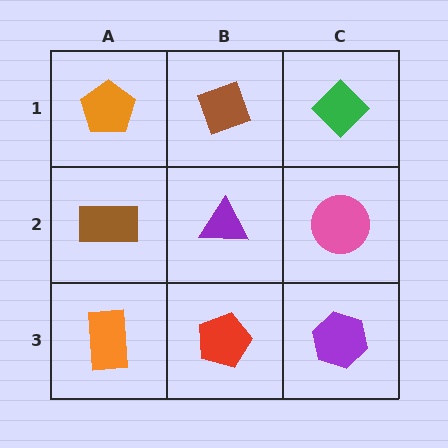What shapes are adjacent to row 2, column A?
An orange pentagon (row 1, column A), an orange rectangle (row 3, column A), a purple triangle (row 2, column B).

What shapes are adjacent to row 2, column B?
A brown diamond (row 1, column B), a red pentagon (row 3, column B), a brown rectangle (row 2, column A), a pink circle (row 2, column C).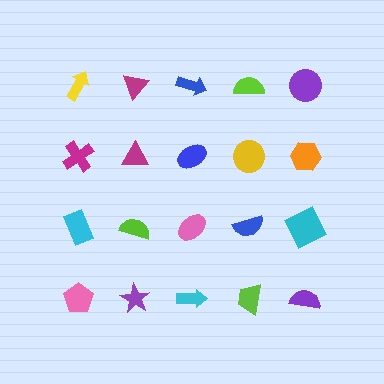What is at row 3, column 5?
A cyan square.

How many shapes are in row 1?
5 shapes.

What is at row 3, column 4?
A blue semicircle.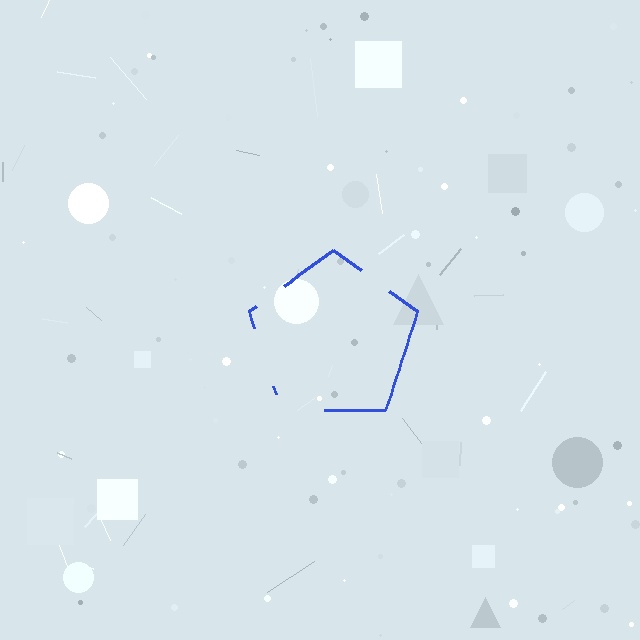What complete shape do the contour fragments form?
The contour fragments form a pentagon.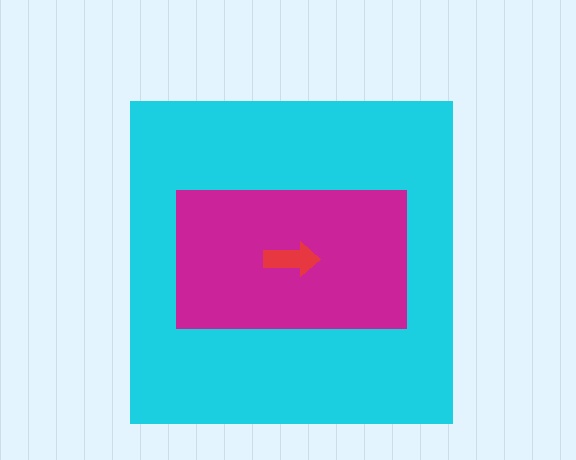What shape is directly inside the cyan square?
The magenta rectangle.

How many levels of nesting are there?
3.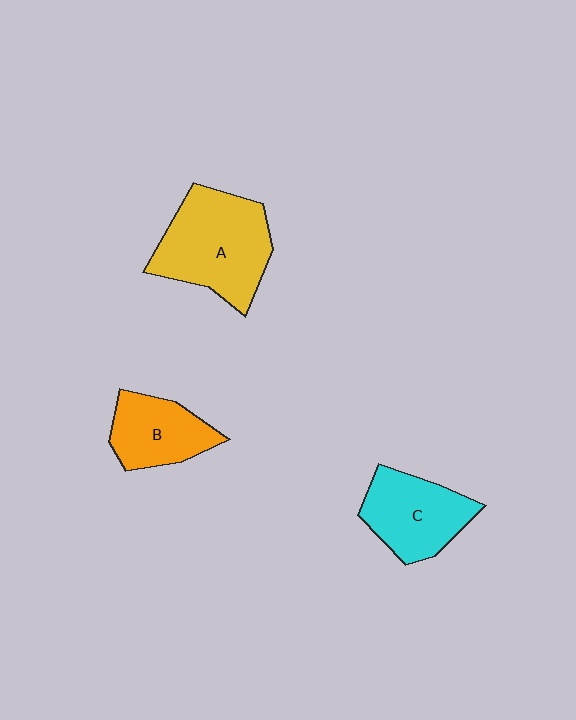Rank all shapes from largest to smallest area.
From largest to smallest: A (yellow), C (cyan), B (orange).